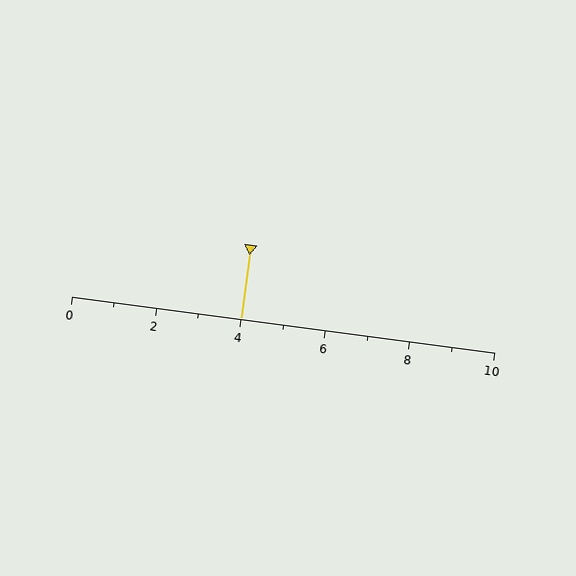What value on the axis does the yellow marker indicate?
The marker indicates approximately 4.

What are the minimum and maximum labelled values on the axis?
The axis runs from 0 to 10.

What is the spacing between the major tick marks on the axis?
The major ticks are spaced 2 apart.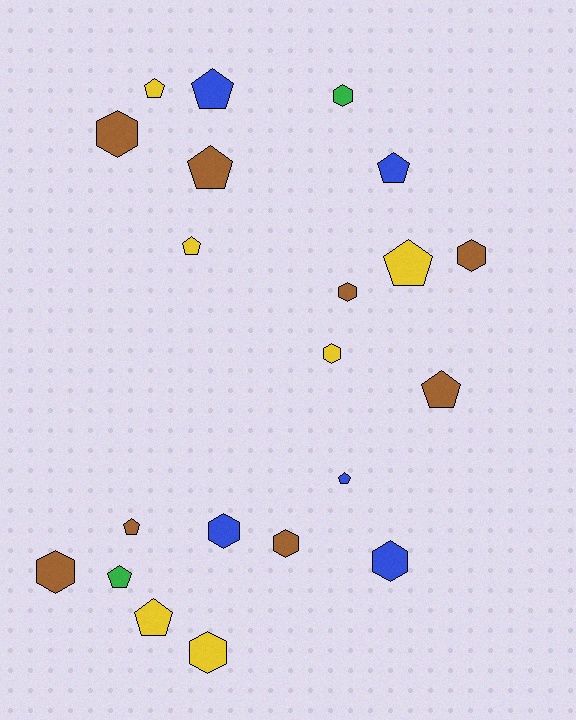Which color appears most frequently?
Brown, with 8 objects.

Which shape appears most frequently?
Pentagon, with 11 objects.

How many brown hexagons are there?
There are 5 brown hexagons.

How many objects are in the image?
There are 21 objects.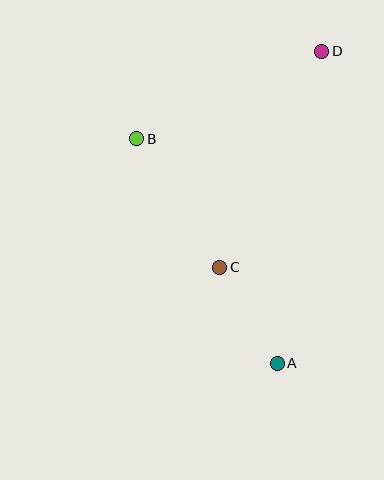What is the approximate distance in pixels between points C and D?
The distance between C and D is approximately 239 pixels.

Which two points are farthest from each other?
Points A and D are farthest from each other.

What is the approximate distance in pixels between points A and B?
The distance between A and B is approximately 265 pixels.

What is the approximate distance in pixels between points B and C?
The distance between B and C is approximately 153 pixels.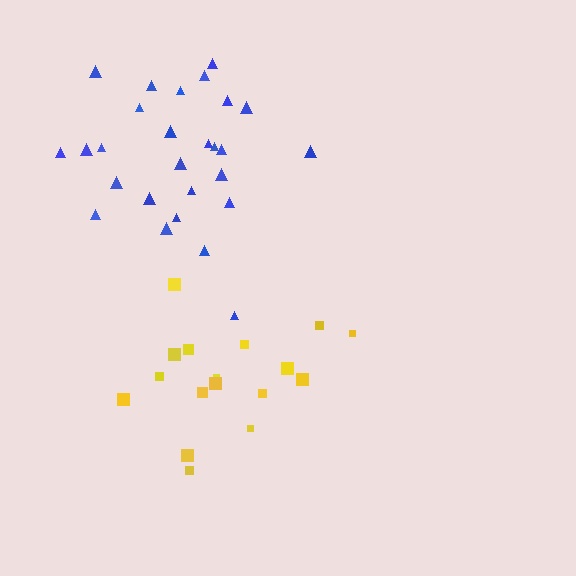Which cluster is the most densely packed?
Blue.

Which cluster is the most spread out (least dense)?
Yellow.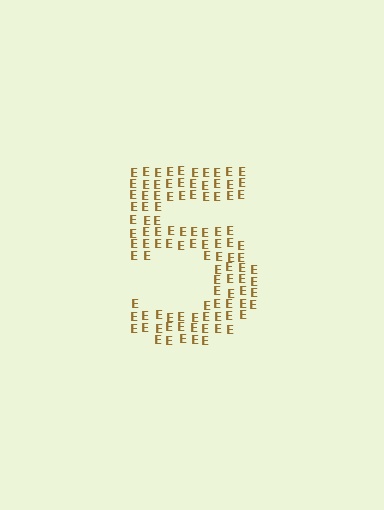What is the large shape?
The large shape is the digit 5.